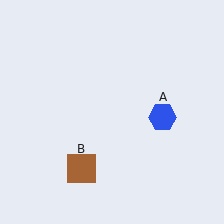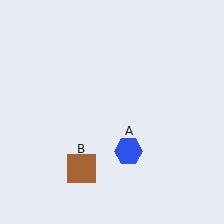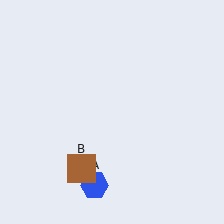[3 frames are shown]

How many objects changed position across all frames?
1 object changed position: blue hexagon (object A).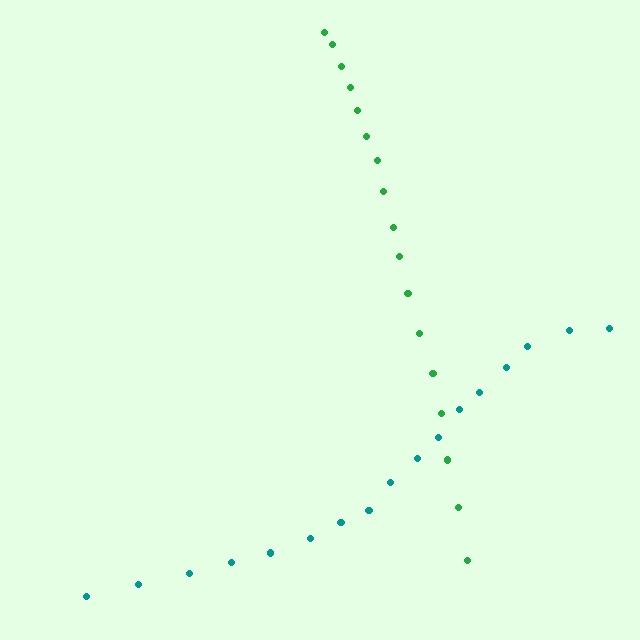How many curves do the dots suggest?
There are 2 distinct paths.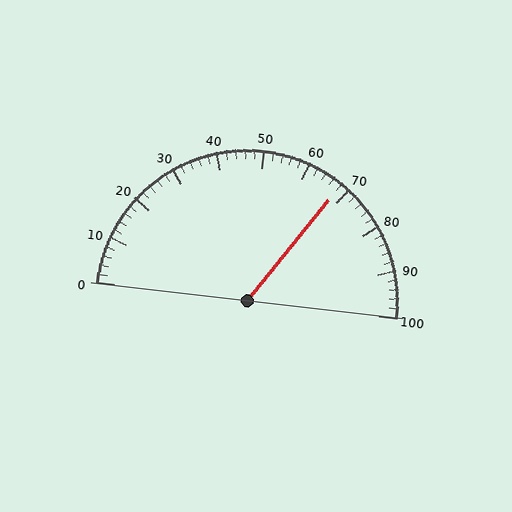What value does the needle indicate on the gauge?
The needle indicates approximately 68.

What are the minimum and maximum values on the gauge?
The gauge ranges from 0 to 100.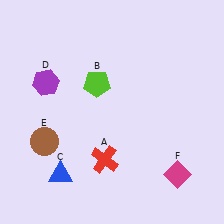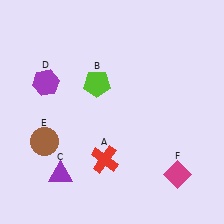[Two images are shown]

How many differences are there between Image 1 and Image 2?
There is 1 difference between the two images.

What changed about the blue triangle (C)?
In Image 1, C is blue. In Image 2, it changed to purple.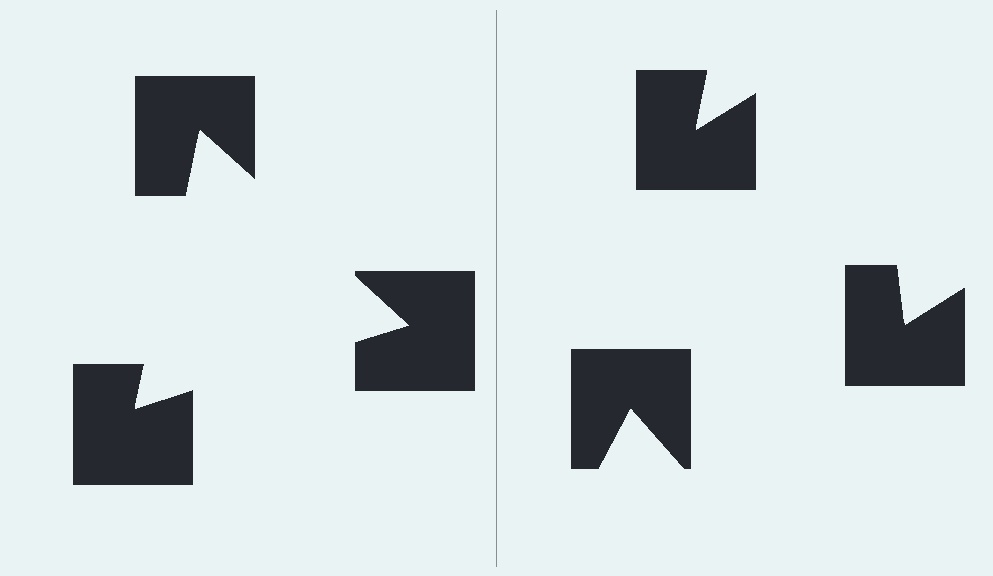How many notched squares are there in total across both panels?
6 — 3 on each side.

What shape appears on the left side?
An illusory triangle.